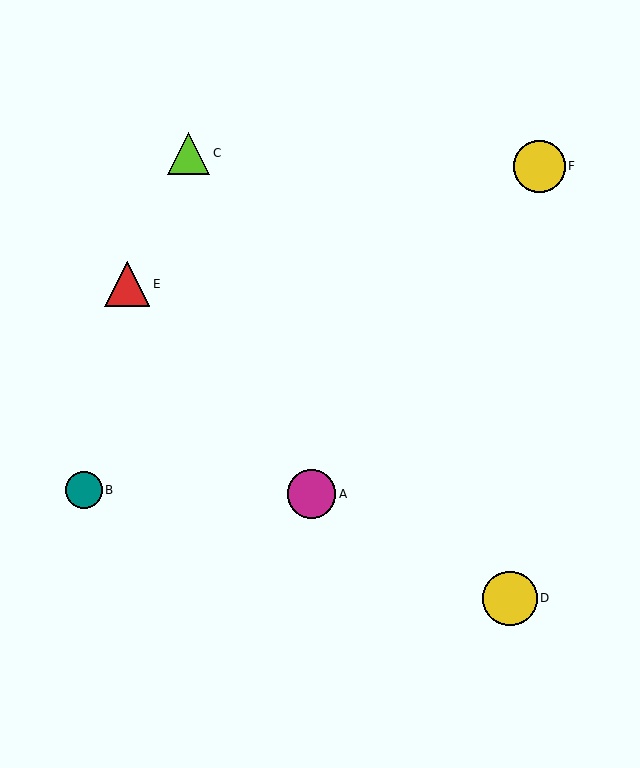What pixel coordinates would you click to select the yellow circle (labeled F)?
Click at (540, 166) to select the yellow circle F.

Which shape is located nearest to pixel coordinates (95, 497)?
The teal circle (labeled B) at (84, 490) is nearest to that location.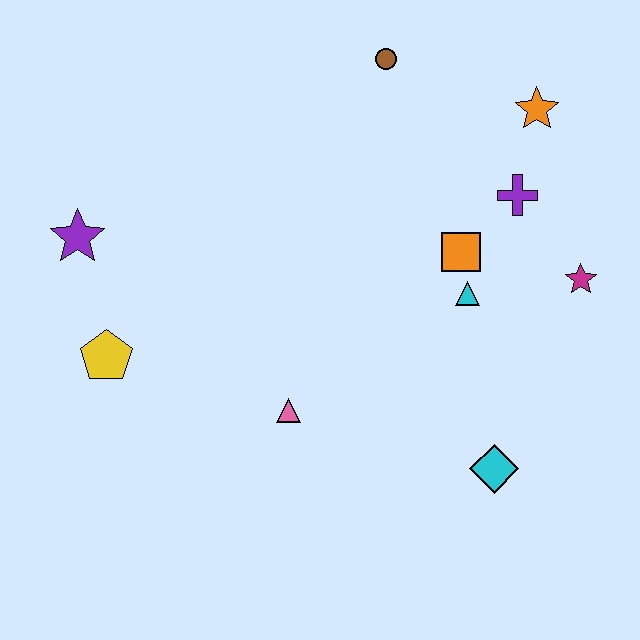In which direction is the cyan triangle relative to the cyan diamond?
The cyan triangle is above the cyan diamond.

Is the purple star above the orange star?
No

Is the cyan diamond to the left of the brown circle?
No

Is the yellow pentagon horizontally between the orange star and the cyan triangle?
No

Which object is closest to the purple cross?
The orange square is closest to the purple cross.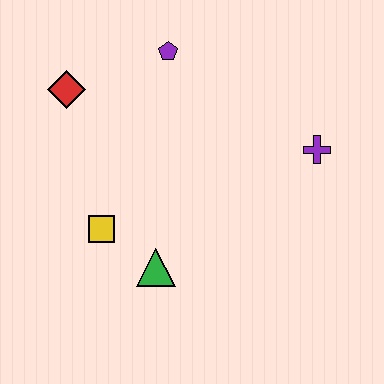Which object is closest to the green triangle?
The yellow square is closest to the green triangle.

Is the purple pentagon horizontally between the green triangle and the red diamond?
No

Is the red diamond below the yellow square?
No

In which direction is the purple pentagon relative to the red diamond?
The purple pentagon is to the right of the red diamond.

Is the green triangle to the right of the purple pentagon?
No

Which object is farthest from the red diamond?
The purple cross is farthest from the red diamond.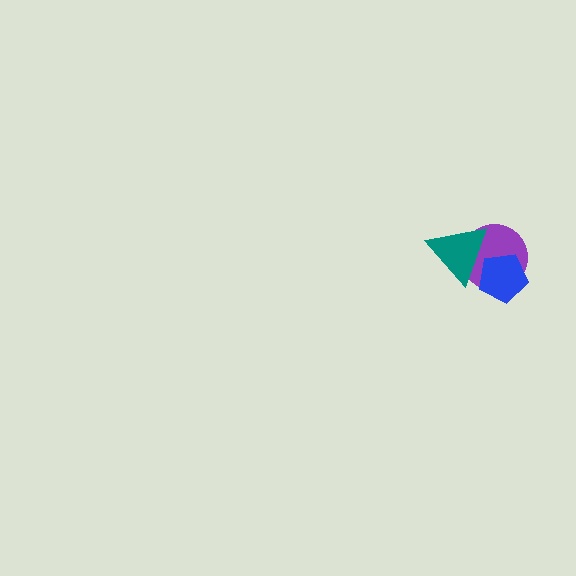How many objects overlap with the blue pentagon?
2 objects overlap with the blue pentagon.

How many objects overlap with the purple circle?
2 objects overlap with the purple circle.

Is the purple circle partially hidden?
Yes, it is partially covered by another shape.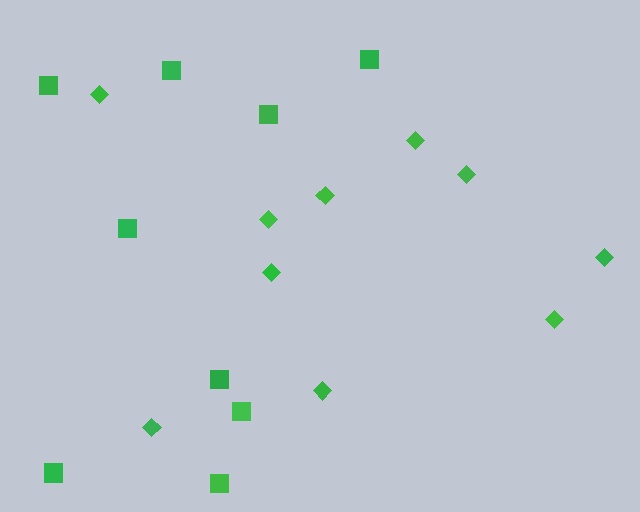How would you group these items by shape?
There are 2 groups: one group of squares (9) and one group of diamonds (10).